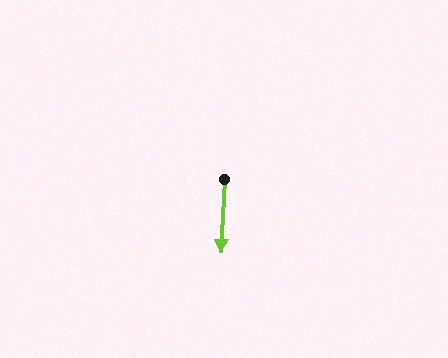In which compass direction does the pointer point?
South.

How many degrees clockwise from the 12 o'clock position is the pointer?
Approximately 182 degrees.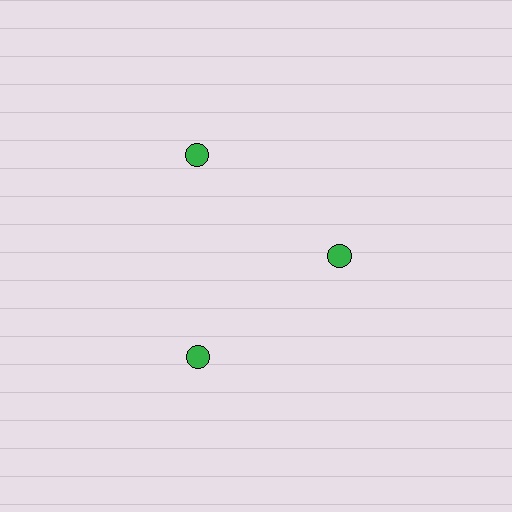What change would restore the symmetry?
The symmetry would be restored by moving it outward, back onto the ring so that all 3 circles sit at equal angles and equal distance from the center.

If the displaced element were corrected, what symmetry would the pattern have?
It would have 3-fold rotational symmetry — the pattern would map onto itself every 120 degrees.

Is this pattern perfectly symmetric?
No. The 3 green circles are arranged in a ring, but one element near the 3 o'clock position is pulled inward toward the center, breaking the 3-fold rotational symmetry.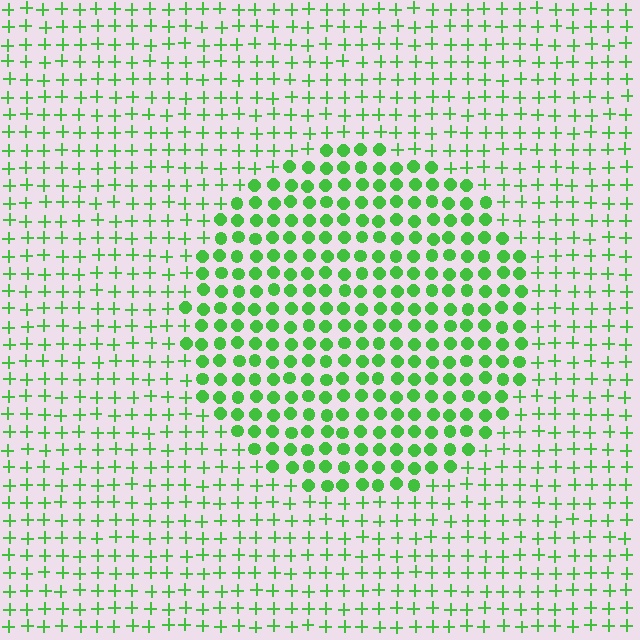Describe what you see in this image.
The image is filled with small green elements arranged in a uniform grid. A circle-shaped region contains circles, while the surrounding area contains plus signs. The boundary is defined purely by the change in element shape.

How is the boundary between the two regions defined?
The boundary is defined by a change in element shape: circles inside vs. plus signs outside. All elements share the same color and spacing.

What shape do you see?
I see a circle.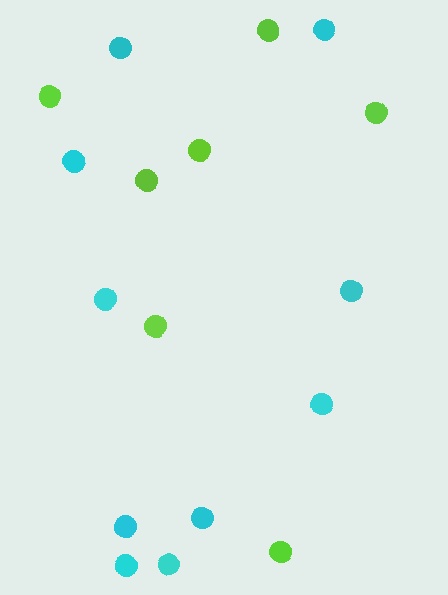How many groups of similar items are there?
There are 2 groups: one group of lime circles (7) and one group of cyan circles (10).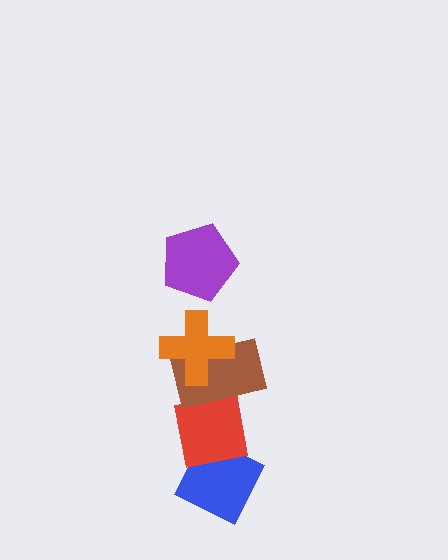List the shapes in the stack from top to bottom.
From top to bottom: the purple pentagon, the orange cross, the brown rectangle, the red square, the blue diamond.